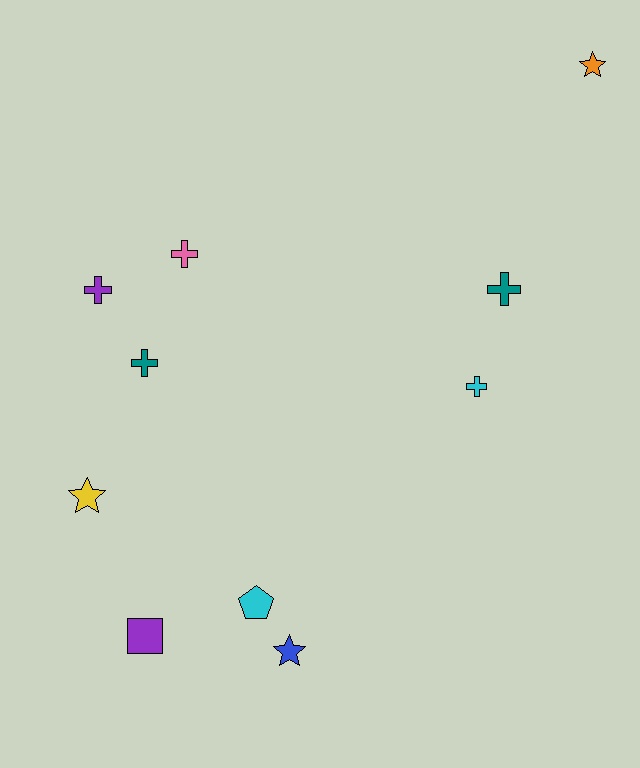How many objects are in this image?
There are 10 objects.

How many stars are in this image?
There are 3 stars.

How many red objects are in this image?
There are no red objects.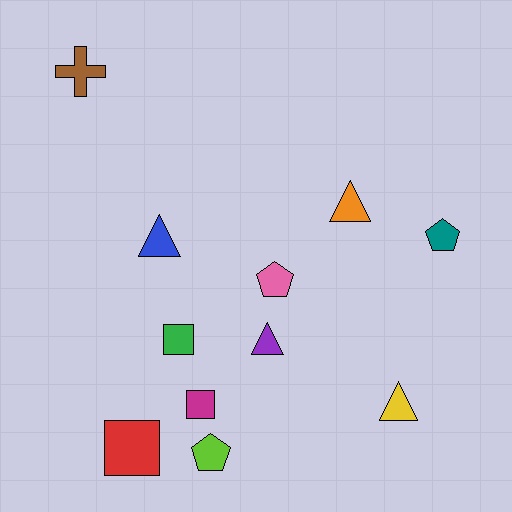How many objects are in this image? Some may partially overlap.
There are 11 objects.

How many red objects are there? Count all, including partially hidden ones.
There is 1 red object.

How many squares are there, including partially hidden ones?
There are 3 squares.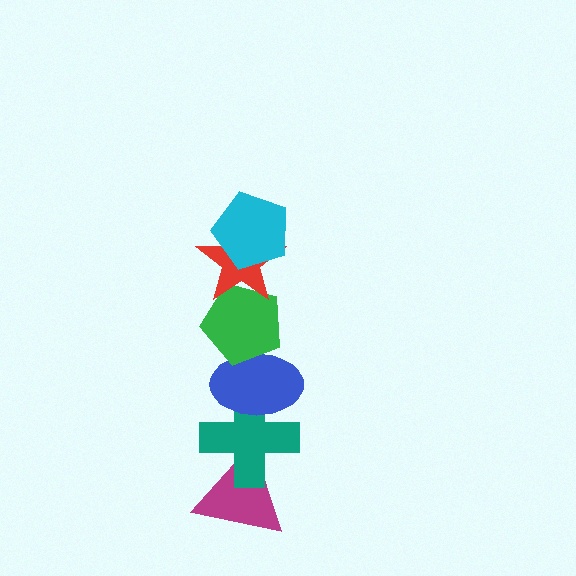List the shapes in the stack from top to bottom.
From top to bottom: the cyan pentagon, the red star, the green pentagon, the blue ellipse, the teal cross, the magenta triangle.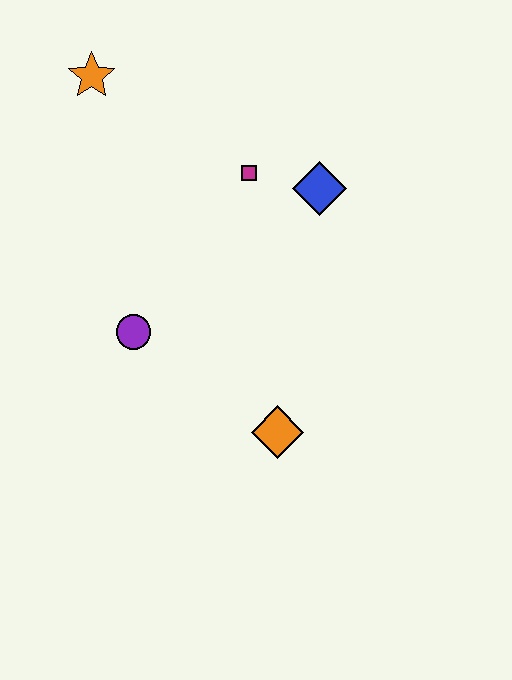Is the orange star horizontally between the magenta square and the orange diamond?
No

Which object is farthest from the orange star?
The orange diamond is farthest from the orange star.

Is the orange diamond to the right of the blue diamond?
No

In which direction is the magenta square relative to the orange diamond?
The magenta square is above the orange diamond.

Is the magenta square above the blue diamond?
Yes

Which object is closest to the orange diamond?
The purple circle is closest to the orange diamond.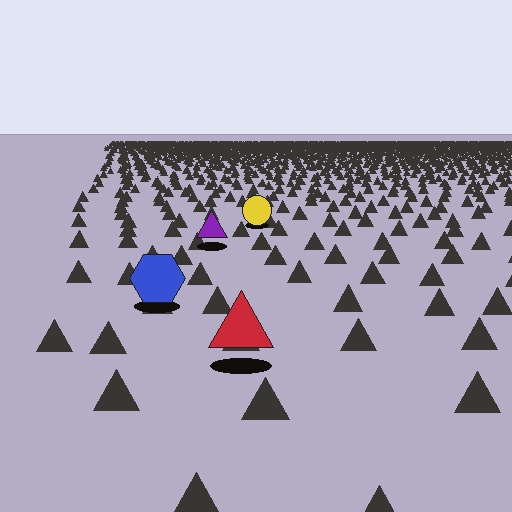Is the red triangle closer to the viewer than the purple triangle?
Yes. The red triangle is closer — you can tell from the texture gradient: the ground texture is coarser near it.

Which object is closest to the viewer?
The red triangle is closest. The texture marks near it are larger and more spread out.